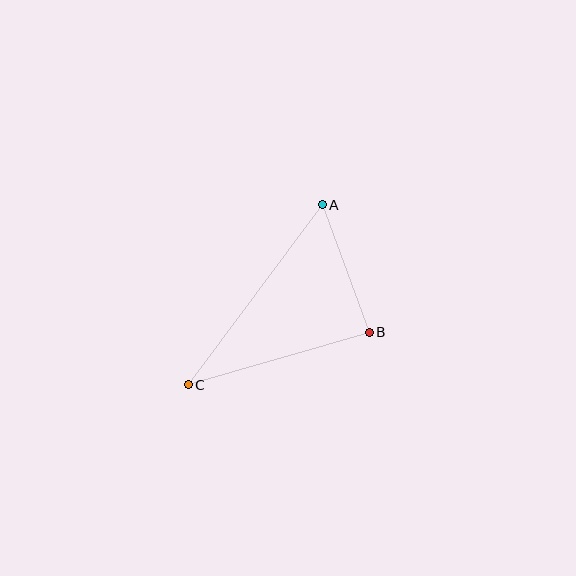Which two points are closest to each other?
Points A and B are closest to each other.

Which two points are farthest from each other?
Points A and C are farthest from each other.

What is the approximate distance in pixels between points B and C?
The distance between B and C is approximately 189 pixels.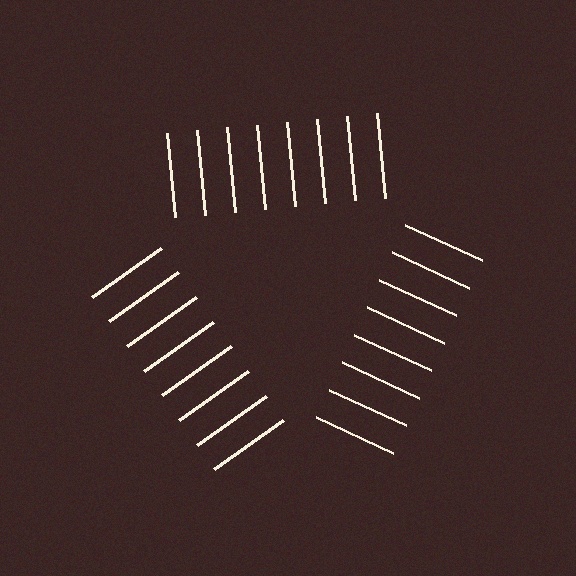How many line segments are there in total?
24 — 8 along each of the 3 edges.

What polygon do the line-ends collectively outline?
An illusory triangle — the line segments terminate on its edges but no continuous stroke is drawn.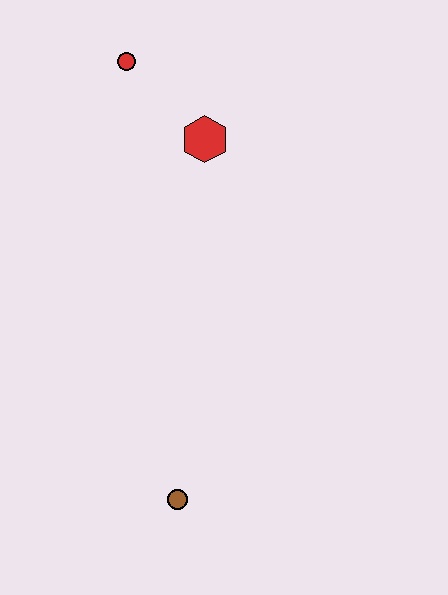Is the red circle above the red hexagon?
Yes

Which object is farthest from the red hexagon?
The brown circle is farthest from the red hexagon.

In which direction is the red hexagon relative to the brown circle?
The red hexagon is above the brown circle.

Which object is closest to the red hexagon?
The red circle is closest to the red hexagon.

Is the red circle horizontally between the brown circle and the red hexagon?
No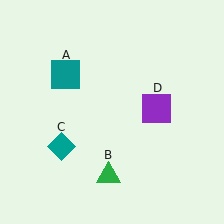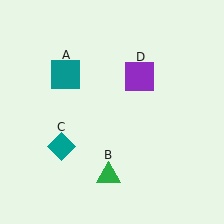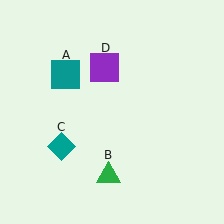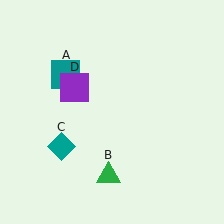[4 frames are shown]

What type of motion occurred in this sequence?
The purple square (object D) rotated counterclockwise around the center of the scene.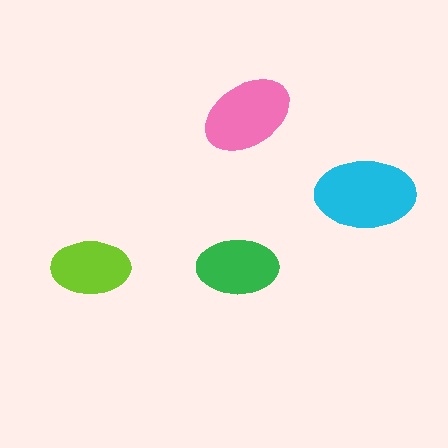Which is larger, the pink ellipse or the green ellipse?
The pink one.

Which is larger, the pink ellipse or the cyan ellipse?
The cyan one.